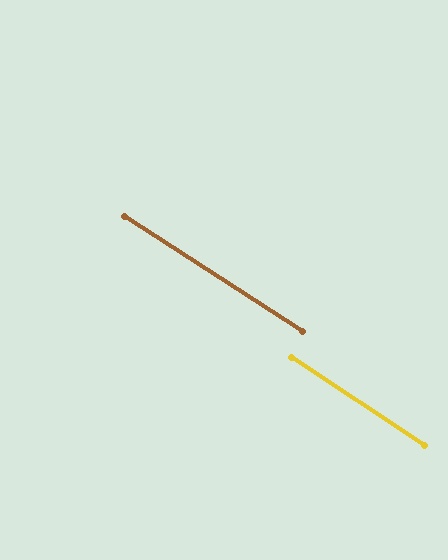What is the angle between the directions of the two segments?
Approximately 1 degree.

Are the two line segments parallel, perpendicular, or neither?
Parallel — their directions differ by only 0.5°.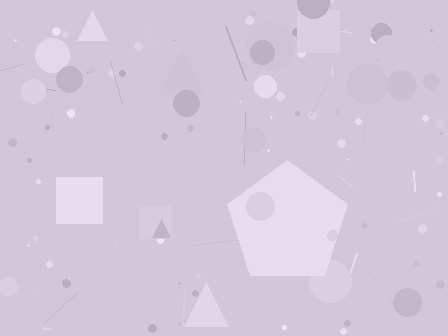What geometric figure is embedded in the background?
A pentagon is embedded in the background.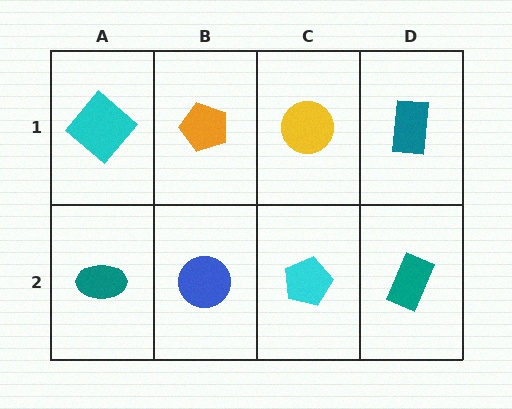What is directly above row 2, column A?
A cyan diamond.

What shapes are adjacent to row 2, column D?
A teal rectangle (row 1, column D), a cyan pentagon (row 2, column C).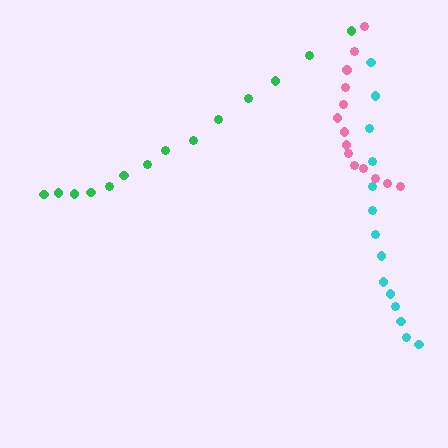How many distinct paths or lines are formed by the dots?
There are 3 distinct paths.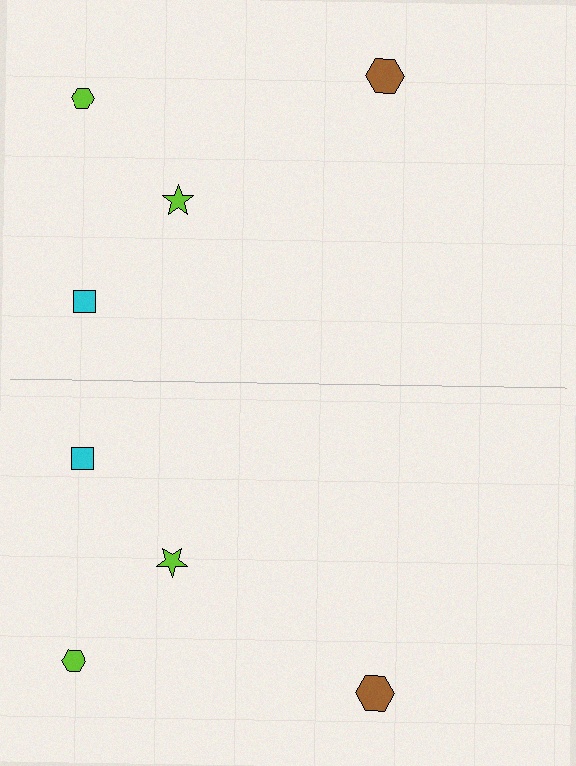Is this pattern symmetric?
Yes, this pattern has bilateral (reflection) symmetry.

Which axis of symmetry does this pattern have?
The pattern has a horizontal axis of symmetry running through the center of the image.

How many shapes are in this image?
There are 8 shapes in this image.